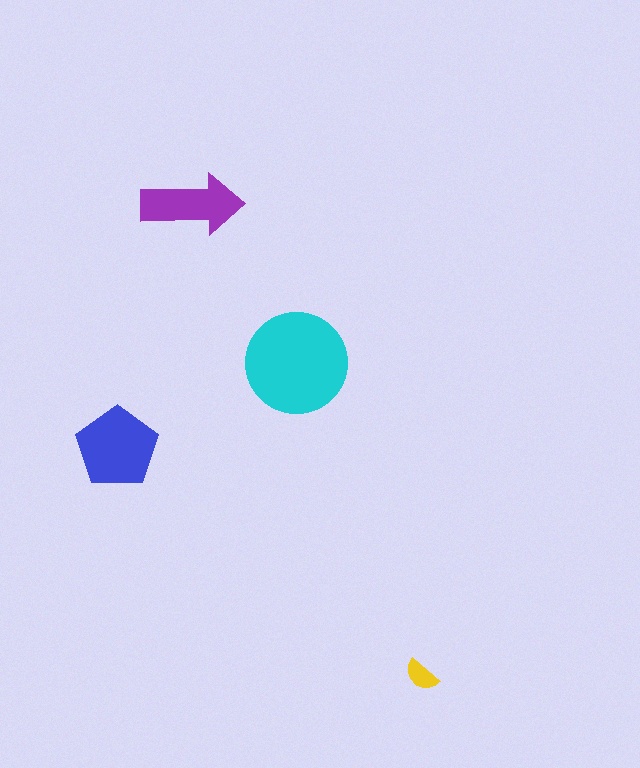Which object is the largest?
The cyan circle.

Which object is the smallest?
The yellow semicircle.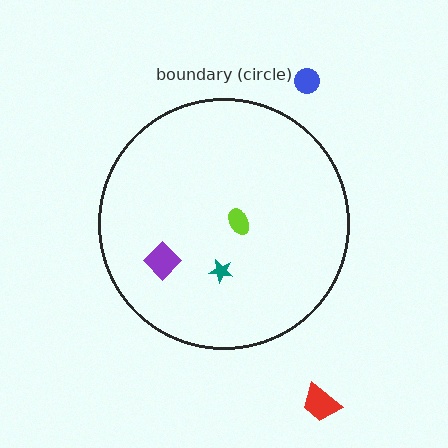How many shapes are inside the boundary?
3 inside, 2 outside.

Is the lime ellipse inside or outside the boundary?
Inside.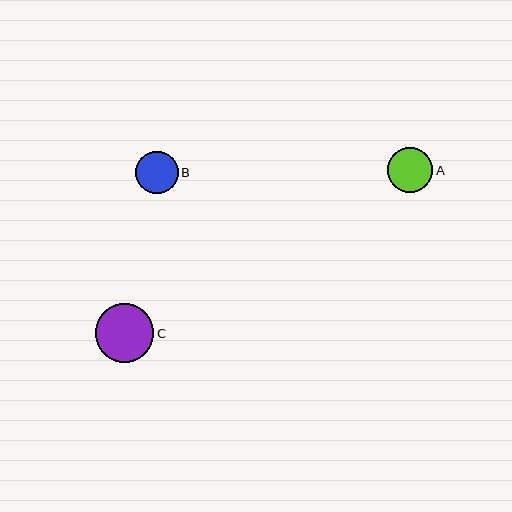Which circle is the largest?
Circle C is the largest with a size of approximately 58 pixels.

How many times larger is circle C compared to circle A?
Circle C is approximately 1.3 times the size of circle A.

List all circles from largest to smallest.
From largest to smallest: C, A, B.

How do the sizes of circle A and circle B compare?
Circle A and circle B are approximately the same size.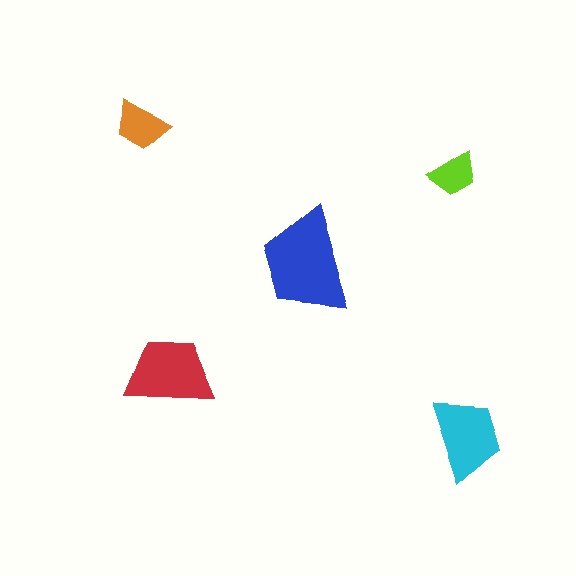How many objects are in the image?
There are 5 objects in the image.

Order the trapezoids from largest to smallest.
the blue one, the red one, the cyan one, the orange one, the lime one.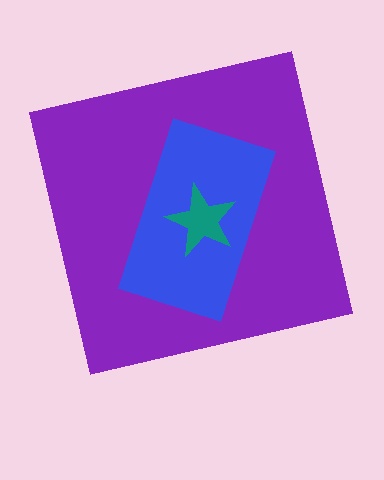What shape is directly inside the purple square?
The blue rectangle.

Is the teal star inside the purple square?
Yes.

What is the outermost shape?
The purple square.